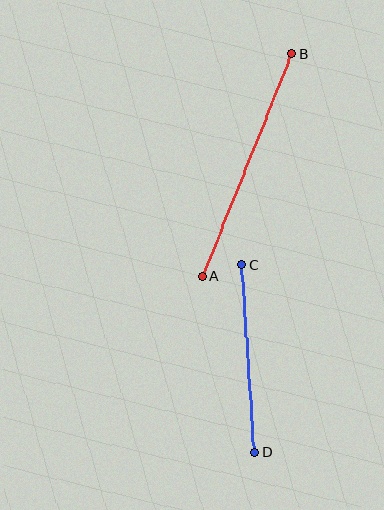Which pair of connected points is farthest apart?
Points A and B are farthest apart.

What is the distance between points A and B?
The distance is approximately 239 pixels.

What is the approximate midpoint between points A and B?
The midpoint is at approximately (247, 165) pixels.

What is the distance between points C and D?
The distance is approximately 188 pixels.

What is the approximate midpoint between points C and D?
The midpoint is at approximately (248, 359) pixels.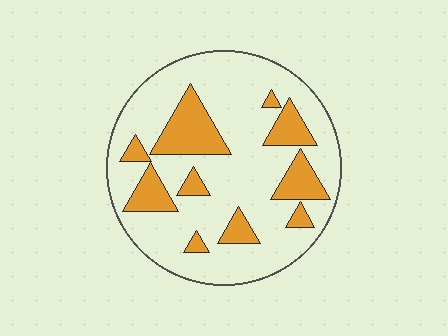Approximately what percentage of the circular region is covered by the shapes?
Approximately 25%.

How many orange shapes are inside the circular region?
10.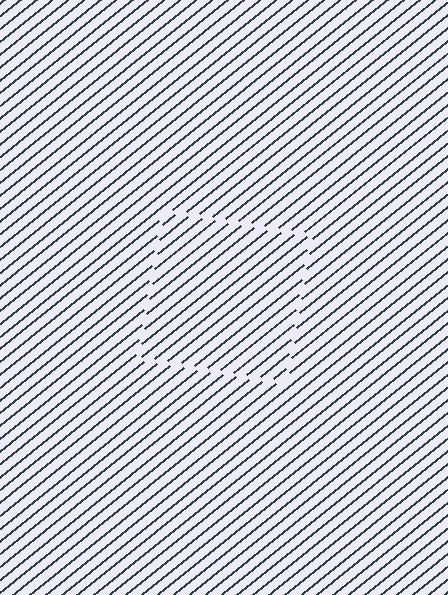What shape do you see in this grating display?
An illusory square. The interior of the shape contains the same grating, shifted by half a period — the contour is defined by the phase discontinuity where line-ends from the inner and outer gratings abut.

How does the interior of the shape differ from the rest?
The interior of the shape contains the same grating, shifted by half a period — the contour is defined by the phase discontinuity where line-ends from the inner and outer gratings abut.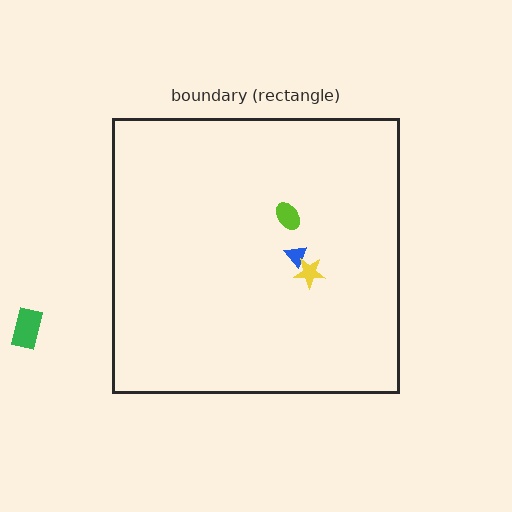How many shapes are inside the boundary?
3 inside, 1 outside.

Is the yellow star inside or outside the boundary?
Inside.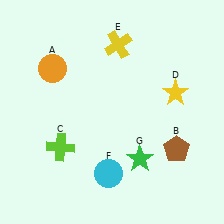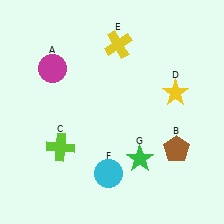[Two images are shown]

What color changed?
The circle (A) changed from orange in Image 1 to magenta in Image 2.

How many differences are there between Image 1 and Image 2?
There is 1 difference between the two images.